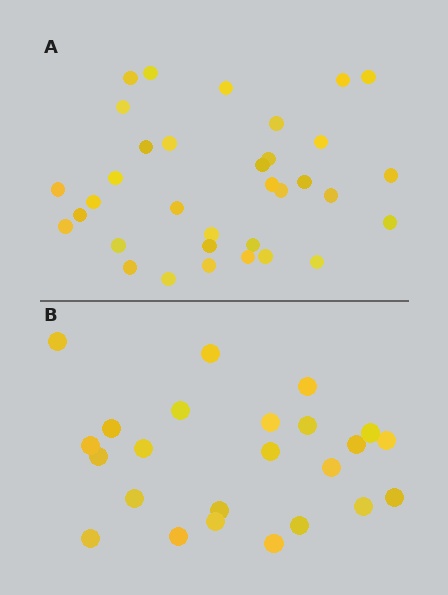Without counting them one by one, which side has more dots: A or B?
Region A (the top region) has more dots.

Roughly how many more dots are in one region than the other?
Region A has roughly 10 or so more dots than region B.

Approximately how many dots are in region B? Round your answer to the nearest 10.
About 20 dots. (The exact count is 24, which rounds to 20.)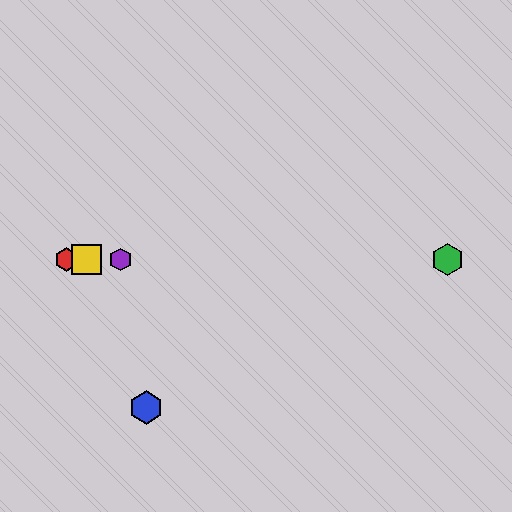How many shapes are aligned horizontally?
4 shapes (the red hexagon, the green hexagon, the yellow square, the purple hexagon) are aligned horizontally.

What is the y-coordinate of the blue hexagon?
The blue hexagon is at y≈407.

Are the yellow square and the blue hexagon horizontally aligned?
No, the yellow square is at y≈259 and the blue hexagon is at y≈407.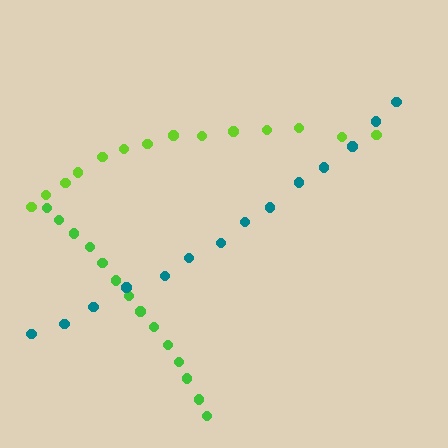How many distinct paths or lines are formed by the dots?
There are 3 distinct paths.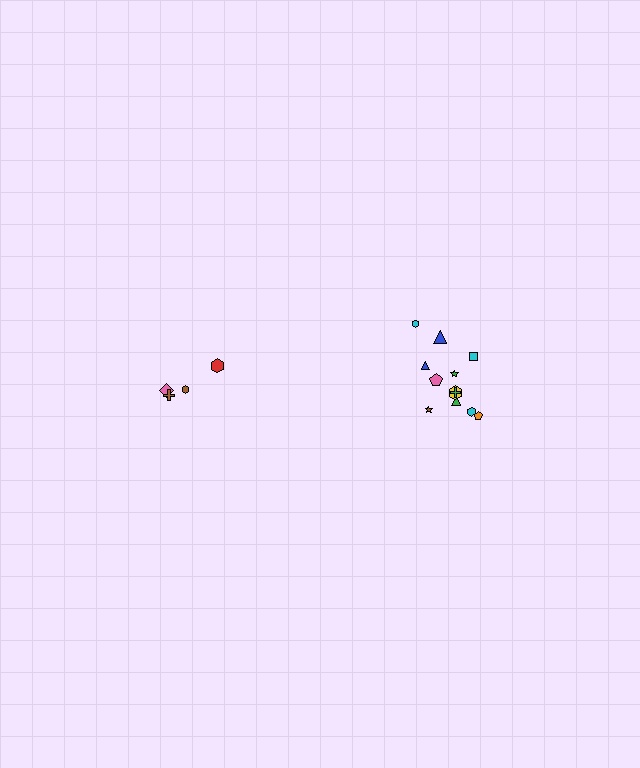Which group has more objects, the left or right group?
The right group.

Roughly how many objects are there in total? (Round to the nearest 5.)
Roughly 15 objects in total.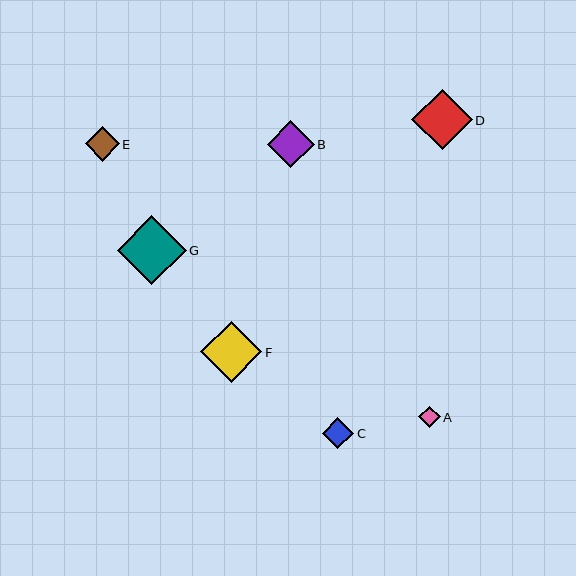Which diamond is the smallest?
Diamond A is the smallest with a size of approximately 21 pixels.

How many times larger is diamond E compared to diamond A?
Diamond E is approximately 1.6 times the size of diamond A.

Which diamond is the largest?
Diamond G is the largest with a size of approximately 69 pixels.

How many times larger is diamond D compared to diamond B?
Diamond D is approximately 1.3 times the size of diamond B.